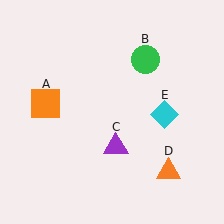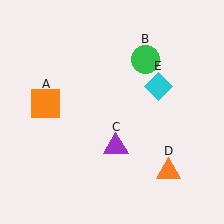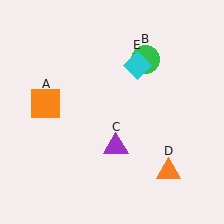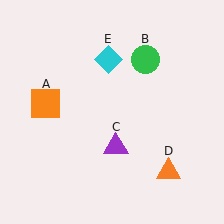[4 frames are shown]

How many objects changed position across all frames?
1 object changed position: cyan diamond (object E).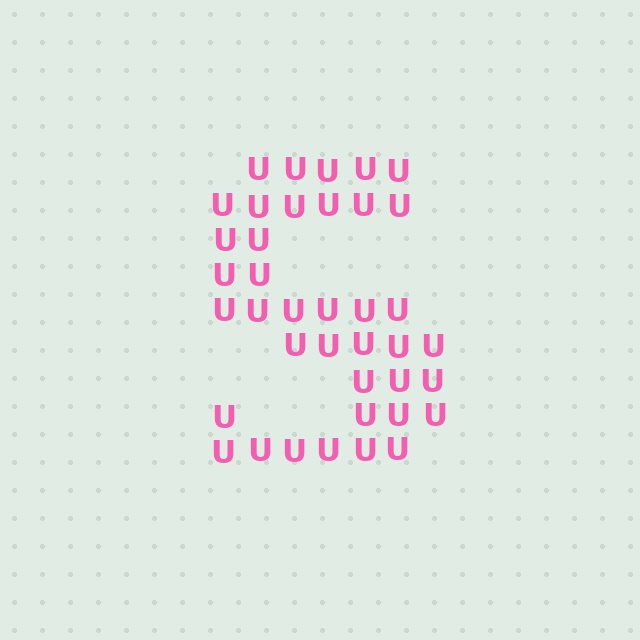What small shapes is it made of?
It is made of small letter U's.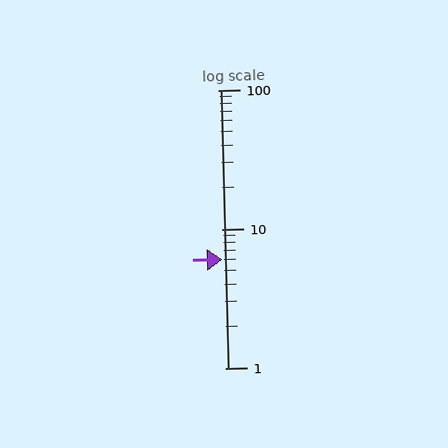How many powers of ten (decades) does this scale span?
The scale spans 2 decades, from 1 to 100.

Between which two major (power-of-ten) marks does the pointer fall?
The pointer is between 1 and 10.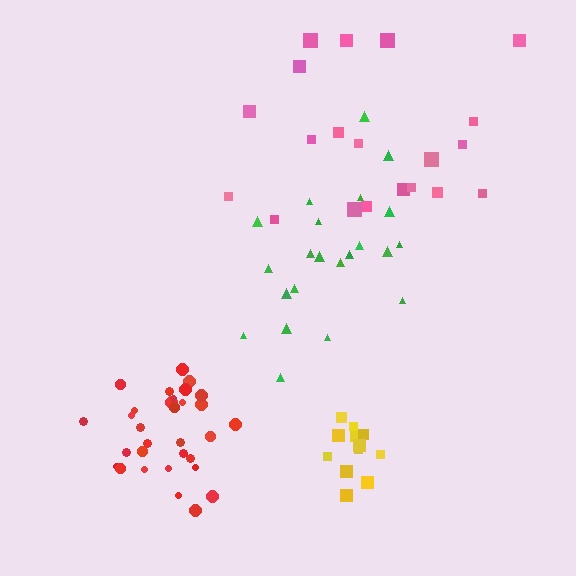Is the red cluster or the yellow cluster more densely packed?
Yellow.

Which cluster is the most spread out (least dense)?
Pink.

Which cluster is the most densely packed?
Yellow.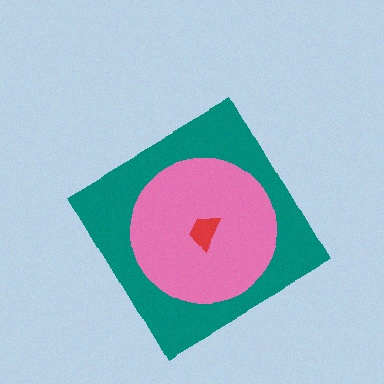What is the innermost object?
The red trapezoid.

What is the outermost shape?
The teal diamond.